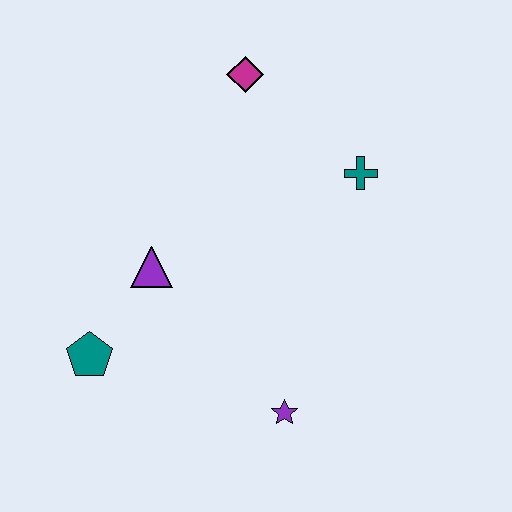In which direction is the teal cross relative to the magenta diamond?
The teal cross is to the right of the magenta diamond.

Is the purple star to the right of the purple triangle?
Yes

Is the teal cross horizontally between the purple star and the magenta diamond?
No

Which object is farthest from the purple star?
The magenta diamond is farthest from the purple star.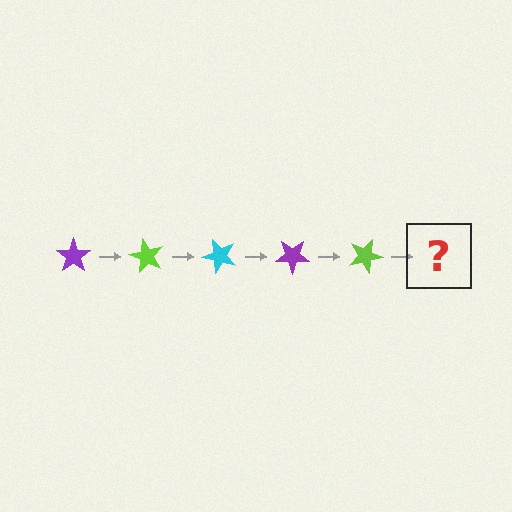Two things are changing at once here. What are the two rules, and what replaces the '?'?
The two rules are that it rotates 60 degrees each step and the color cycles through purple, lime, and cyan. The '?' should be a cyan star, rotated 300 degrees from the start.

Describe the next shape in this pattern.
It should be a cyan star, rotated 300 degrees from the start.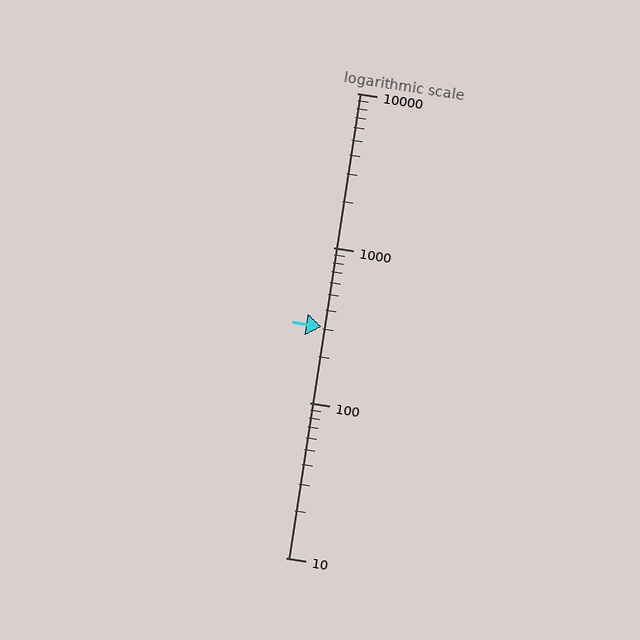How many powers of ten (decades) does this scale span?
The scale spans 3 decades, from 10 to 10000.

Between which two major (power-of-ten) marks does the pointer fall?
The pointer is between 100 and 1000.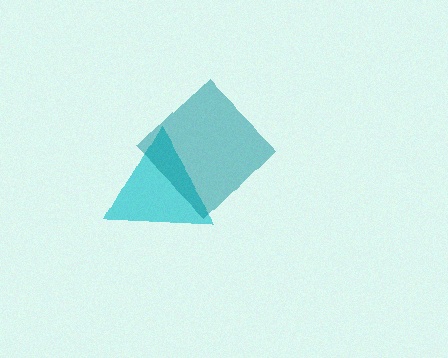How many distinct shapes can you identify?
There are 2 distinct shapes: a cyan triangle, a teal diamond.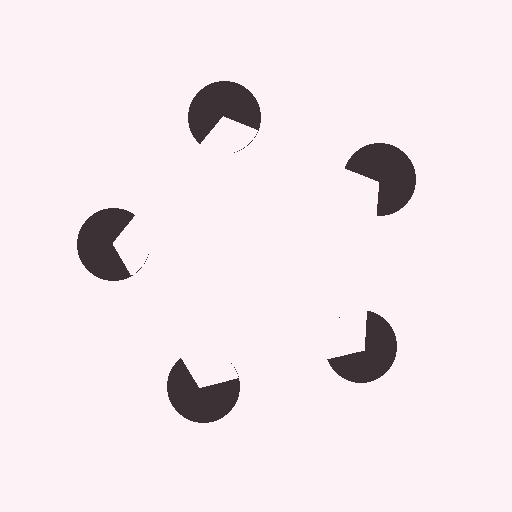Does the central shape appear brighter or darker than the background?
It typically appears slightly brighter than the background, even though no actual brightness change is drawn.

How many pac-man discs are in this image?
There are 5 — one at each vertex of the illusory pentagon.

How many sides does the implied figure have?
5 sides.